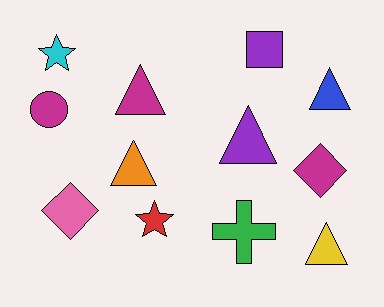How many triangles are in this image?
There are 5 triangles.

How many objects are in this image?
There are 12 objects.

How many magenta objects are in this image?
There are 3 magenta objects.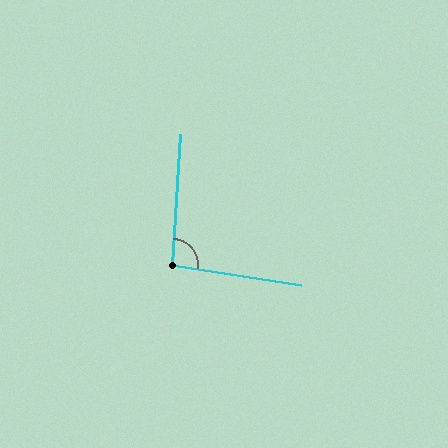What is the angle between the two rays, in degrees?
Approximately 95 degrees.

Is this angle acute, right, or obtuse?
It is obtuse.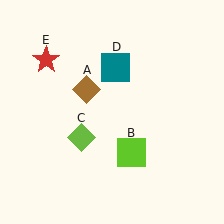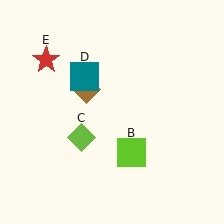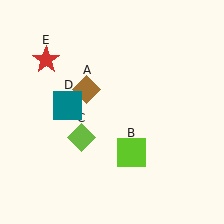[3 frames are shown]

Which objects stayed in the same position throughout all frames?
Brown diamond (object A) and lime square (object B) and lime diamond (object C) and red star (object E) remained stationary.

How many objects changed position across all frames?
1 object changed position: teal square (object D).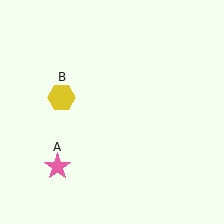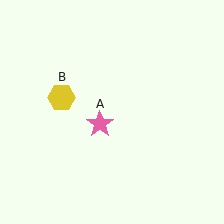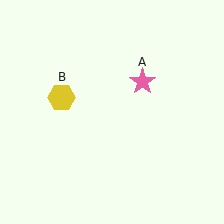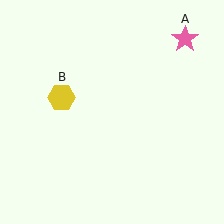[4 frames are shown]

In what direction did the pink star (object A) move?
The pink star (object A) moved up and to the right.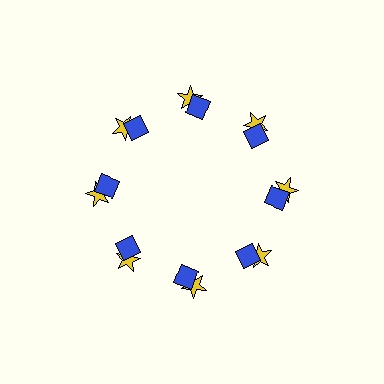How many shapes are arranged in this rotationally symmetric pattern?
There are 16 shapes, arranged in 8 groups of 2.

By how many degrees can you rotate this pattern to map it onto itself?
The pattern maps onto itself every 45 degrees of rotation.